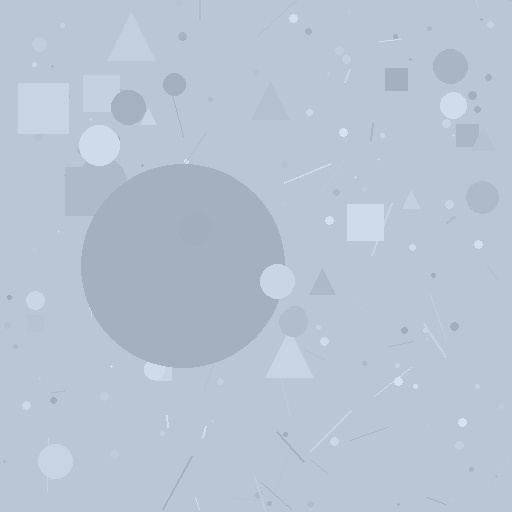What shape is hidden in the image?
A circle is hidden in the image.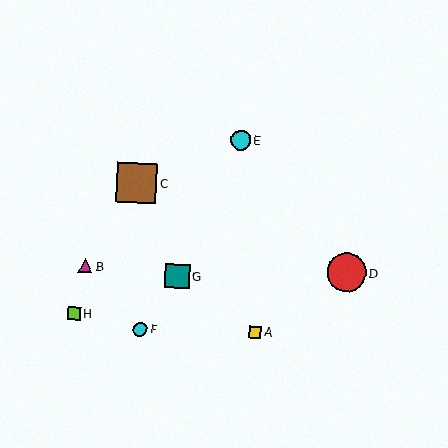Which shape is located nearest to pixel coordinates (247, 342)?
The yellow square (labeled A) at (255, 332) is nearest to that location.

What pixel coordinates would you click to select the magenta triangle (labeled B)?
Click at (85, 266) to select the magenta triangle B.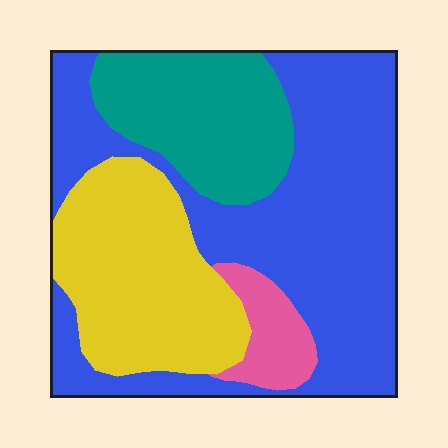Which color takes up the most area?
Blue, at roughly 50%.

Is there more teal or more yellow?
Yellow.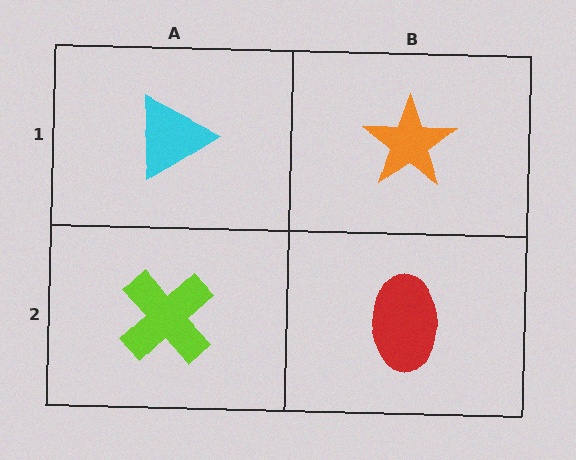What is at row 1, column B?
An orange star.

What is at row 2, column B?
A red ellipse.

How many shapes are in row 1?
2 shapes.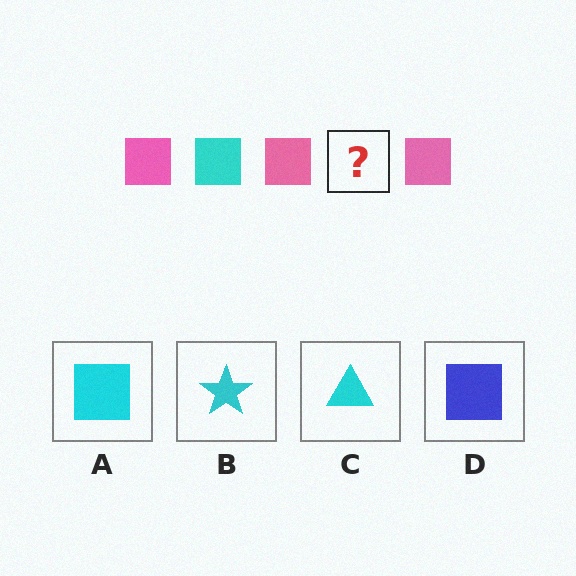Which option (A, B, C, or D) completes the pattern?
A.